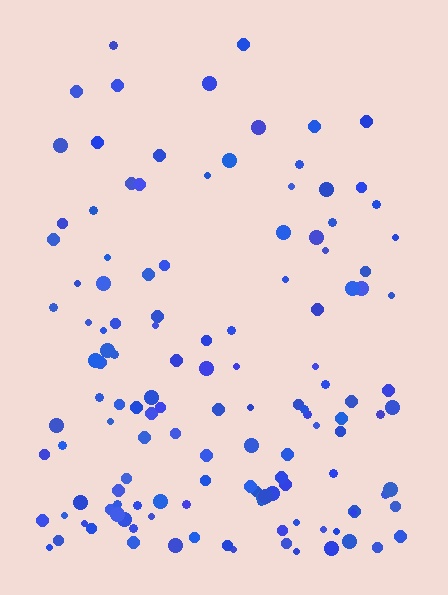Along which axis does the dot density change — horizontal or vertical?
Vertical.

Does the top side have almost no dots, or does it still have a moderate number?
Still a moderate number, just noticeably fewer than the bottom.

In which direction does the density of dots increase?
From top to bottom, with the bottom side densest.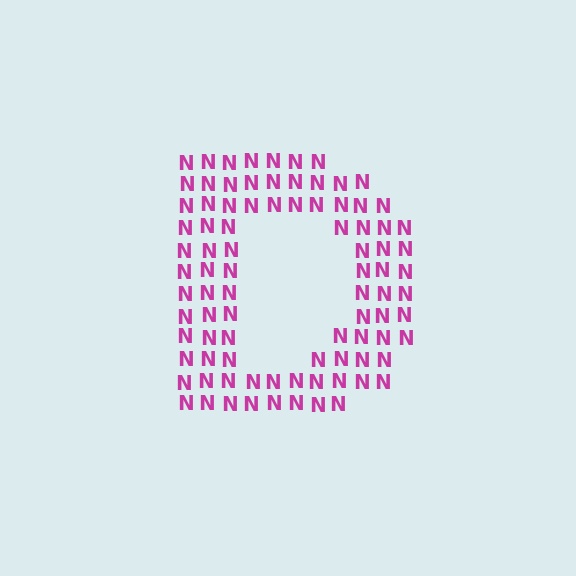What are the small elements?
The small elements are letter N's.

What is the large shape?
The large shape is the letter D.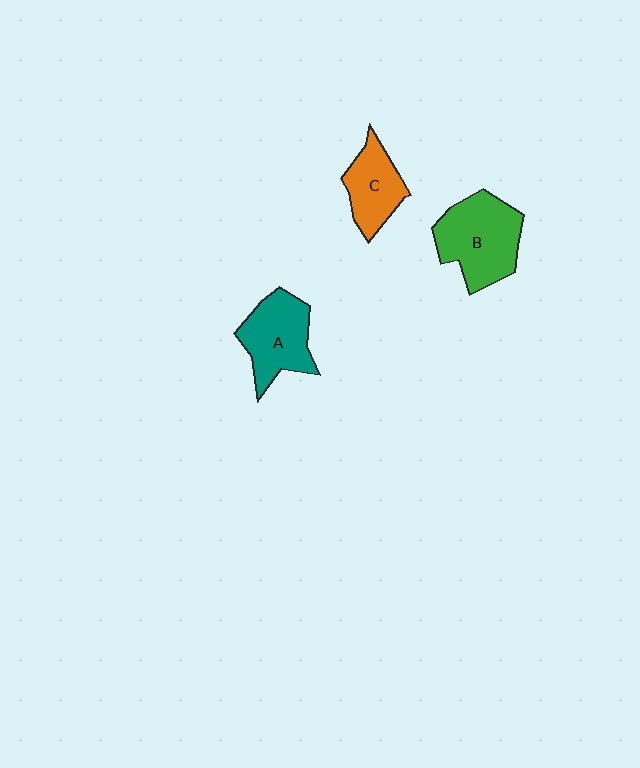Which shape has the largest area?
Shape B (green).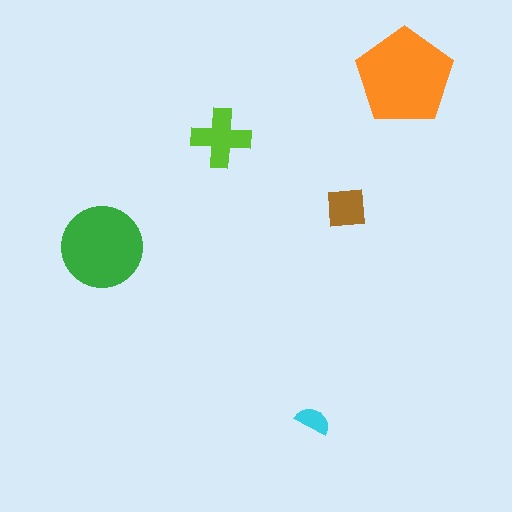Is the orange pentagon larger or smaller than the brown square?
Larger.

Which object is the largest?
The orange pentagon.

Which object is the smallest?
The cyan semicircle.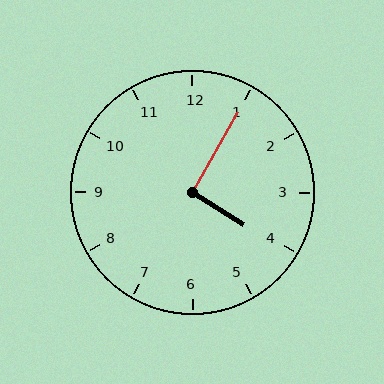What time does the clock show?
4:05.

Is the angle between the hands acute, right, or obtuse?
It is right.